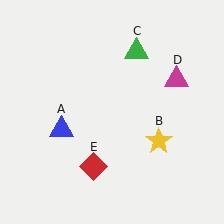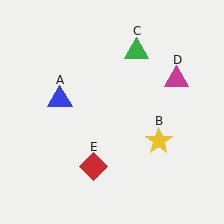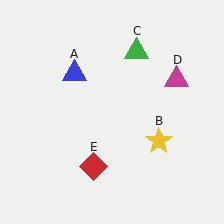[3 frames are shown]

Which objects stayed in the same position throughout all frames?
Yellow star (object B) and green triangle (object C) and magenta triangle (object D) and red diamond (object E) remained stationary.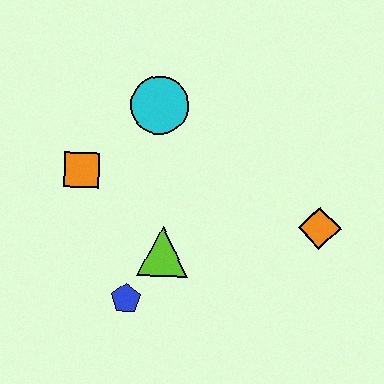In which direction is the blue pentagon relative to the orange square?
The blue pentagon is below the orange square.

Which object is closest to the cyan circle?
The orange square is closest to the cyan circle.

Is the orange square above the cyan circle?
No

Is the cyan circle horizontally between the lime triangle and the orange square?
Yes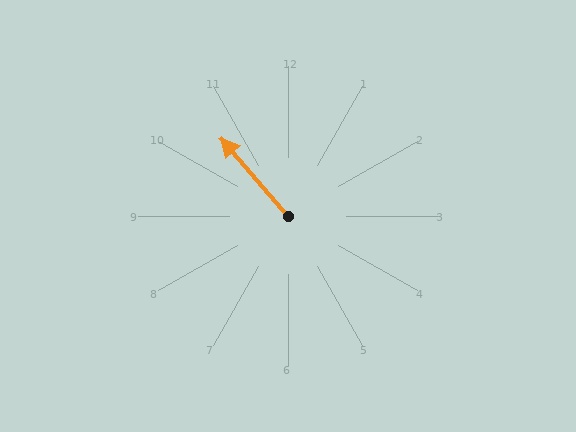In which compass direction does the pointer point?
Northwest.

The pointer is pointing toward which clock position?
Roughly 11 o'clock.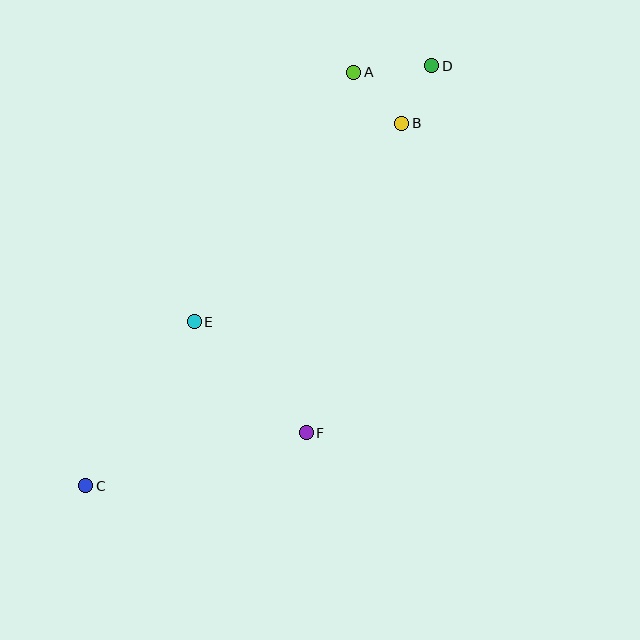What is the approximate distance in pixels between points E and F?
The distance between E and F is approximately 158 pixels.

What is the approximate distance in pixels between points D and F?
The distance between D and F is approximately 388 pixels.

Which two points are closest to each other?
Points B and D are closest to each other.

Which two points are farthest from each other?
Points C and D are farthest from each other.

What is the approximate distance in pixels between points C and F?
The distance between C and F is approximately 227 pixels.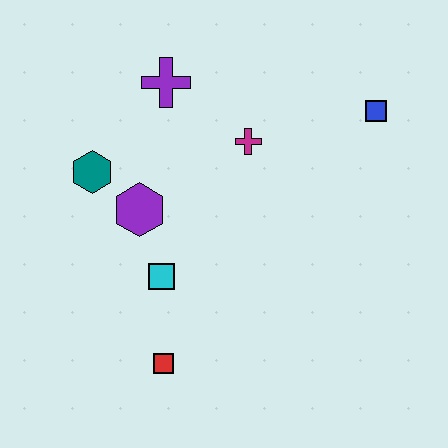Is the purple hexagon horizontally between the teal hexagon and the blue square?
Yes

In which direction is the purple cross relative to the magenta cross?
The purple cross is to the left of the magenta cross.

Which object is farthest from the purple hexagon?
The blue square is farthest from the purple hexagon.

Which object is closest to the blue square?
The magenta cross is closest to the blue square.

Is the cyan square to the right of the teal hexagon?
Yes